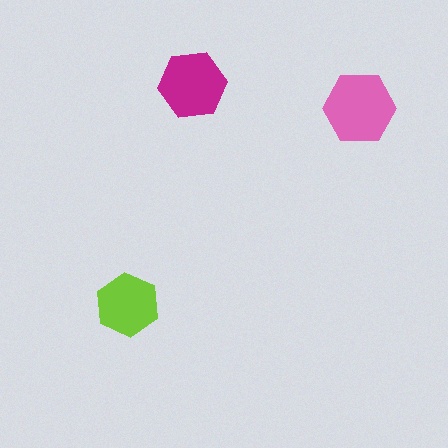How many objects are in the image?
There are 3 objects in the image.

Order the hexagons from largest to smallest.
the pink one, the magenta one, the lime one.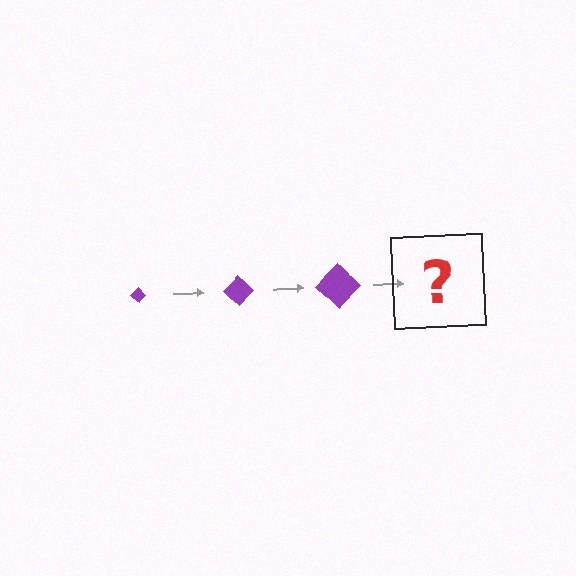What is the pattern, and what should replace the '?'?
The pattern is that the diamond gets progressively larger each step. The '?' should be a purple diamond, larger than the previous one.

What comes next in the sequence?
The next element should be a purple diamond, larger than the previous one.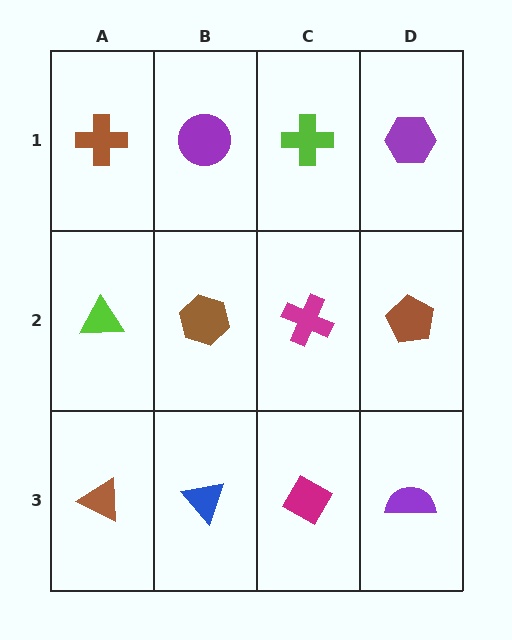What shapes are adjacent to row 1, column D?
A brown pentagon (row 2, column D), a lime cross (row 1, column C).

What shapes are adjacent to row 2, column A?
A brown cross (row 1, column A), a brown triangle (row 3, column A), a brown hexagon (row 2, column B).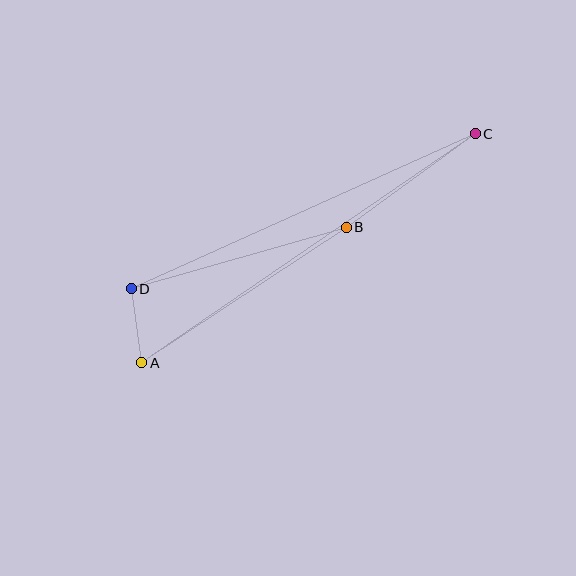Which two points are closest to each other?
Points A and D are closest to each other.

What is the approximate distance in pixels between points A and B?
The distance between A and B is approximately 245 pixels.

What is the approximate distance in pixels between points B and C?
The distance between B and C is approximately 159 pixels.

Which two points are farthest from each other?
Points A and C are farthest from each other.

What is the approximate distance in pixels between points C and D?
The distance between C and D is approximately 377 pixels.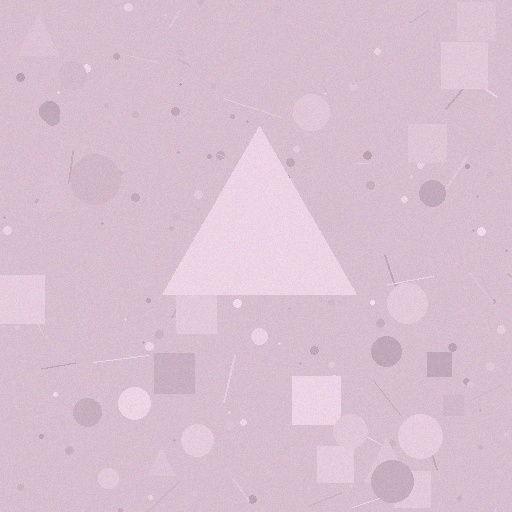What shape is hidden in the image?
A triangle is hidden in the image.